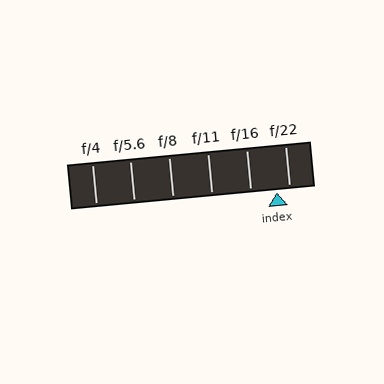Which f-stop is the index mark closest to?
The index mark is closest to f/22.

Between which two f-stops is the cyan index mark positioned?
The index mark is between f/16 and f/22.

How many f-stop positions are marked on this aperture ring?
There are 6 f-stop positions marked.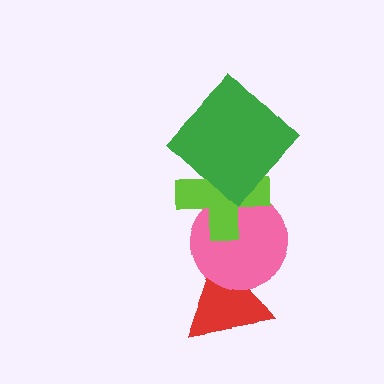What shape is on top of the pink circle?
The lime cross is on top of the pink circle.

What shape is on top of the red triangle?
The pink circle is on top of the red triangle.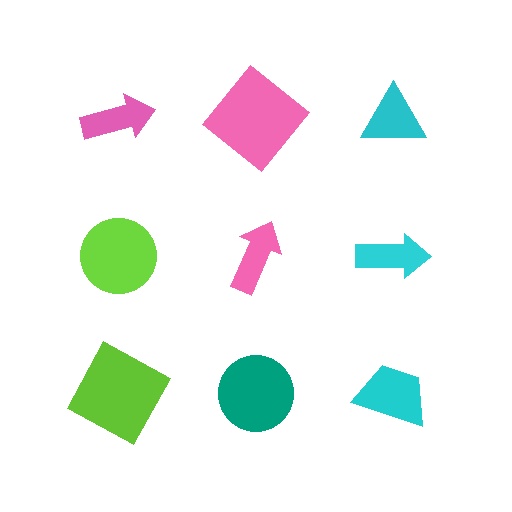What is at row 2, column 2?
A pink arrow.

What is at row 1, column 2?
A pink diamond.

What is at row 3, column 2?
A teal circle.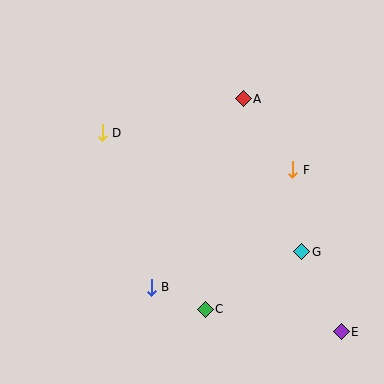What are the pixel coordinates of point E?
Point E is at (341, 332).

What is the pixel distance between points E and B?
The distance between E and B is 195 pixels.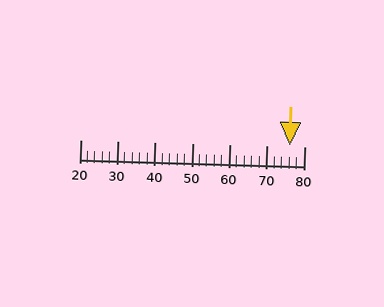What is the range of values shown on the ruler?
The ruler shows values from 20 to 80.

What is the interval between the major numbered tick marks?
The major tick marks are spaced 10 units apart.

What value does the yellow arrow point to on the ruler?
The yellow arrow points to approximately 76.